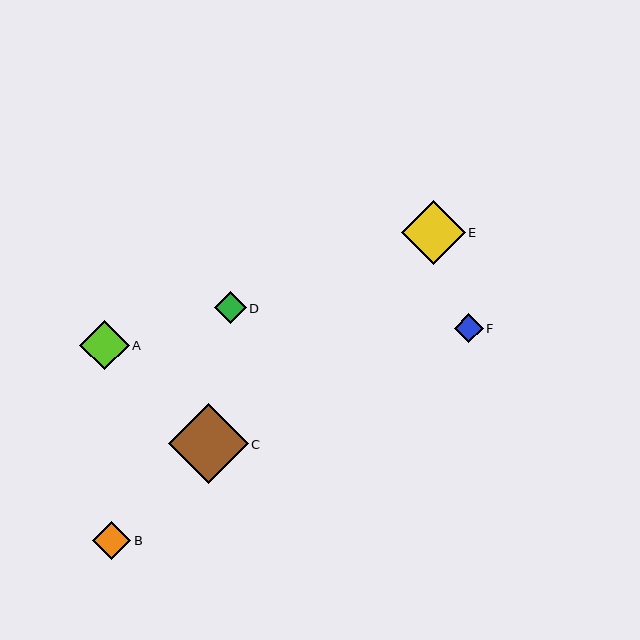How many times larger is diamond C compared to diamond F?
Diamond C is approximately 2.7 times the size of diamond F.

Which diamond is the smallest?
Diamond F is the smallest with a size of approximately 29 pixels.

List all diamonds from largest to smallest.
From largest to smallest: C, E, A, B, D, F.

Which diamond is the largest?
Diamond C is the largest with a size of approximately 80 pixels.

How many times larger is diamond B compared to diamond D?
Diamond B is approximately 1.2 times the size of diamond D.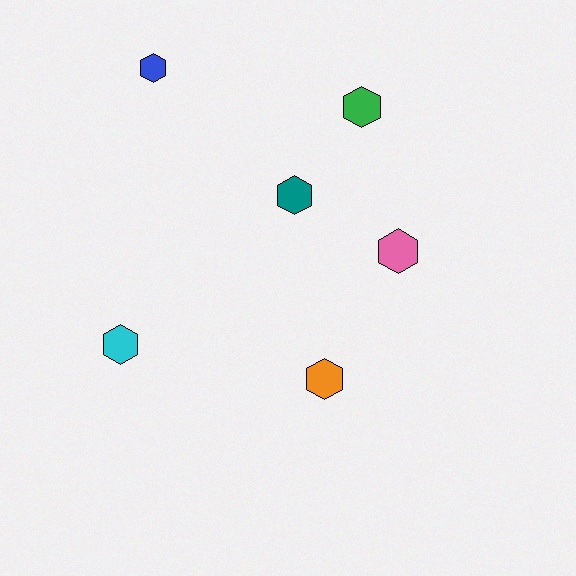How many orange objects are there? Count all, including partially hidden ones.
There is 1 orange object.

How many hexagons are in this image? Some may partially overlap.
There are 6 hexagons.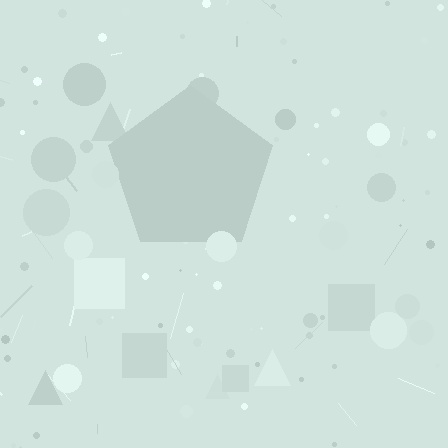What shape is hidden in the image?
A pentagon is hidden in the image.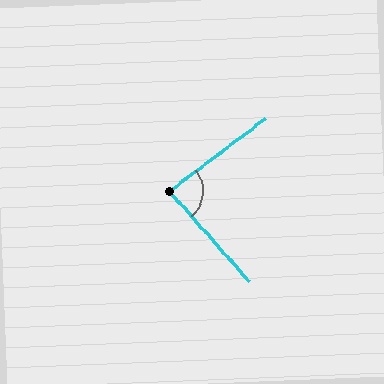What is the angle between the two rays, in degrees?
Approximately 85 degrees.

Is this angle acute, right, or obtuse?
It is approximately a right angle.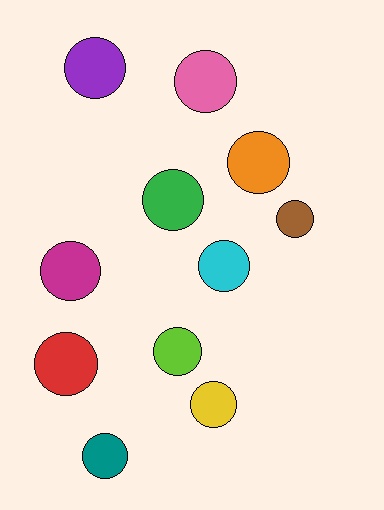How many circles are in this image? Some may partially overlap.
There are 11 circles.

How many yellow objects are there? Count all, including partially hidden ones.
There is 1 yellow object.